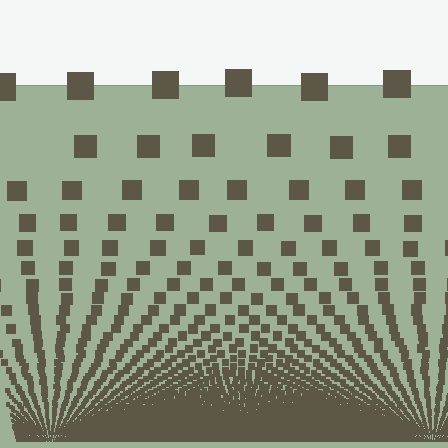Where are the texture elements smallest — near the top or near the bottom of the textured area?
Near the bottom.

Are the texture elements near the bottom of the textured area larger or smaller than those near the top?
Smaller. The gradient is inverted — elements near the bottom are smaller and denser.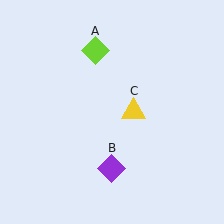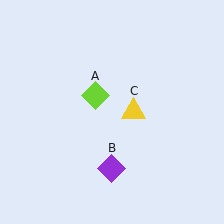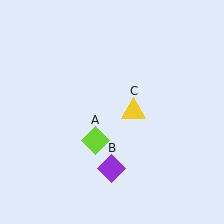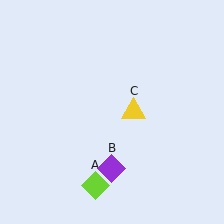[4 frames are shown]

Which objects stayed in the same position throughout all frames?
Purple diamond (object B) and yellow triangle (object C) remained stationary.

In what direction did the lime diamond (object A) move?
The lime diamond (object A) moved down.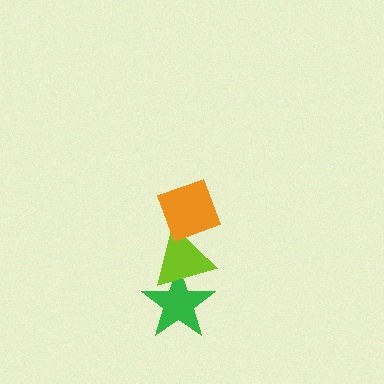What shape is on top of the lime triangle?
The orange diamond is on top of the lime triangle.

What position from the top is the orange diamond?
The orange diamond is 1st from the top.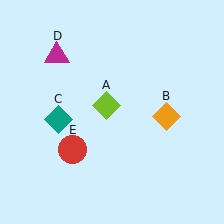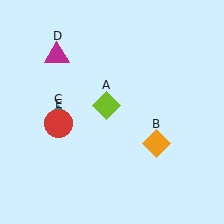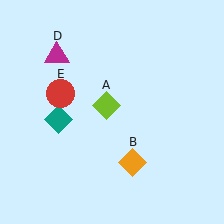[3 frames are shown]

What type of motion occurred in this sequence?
The orange diamond (object B), red circle (object E) rotated clockwise around the center of the scene.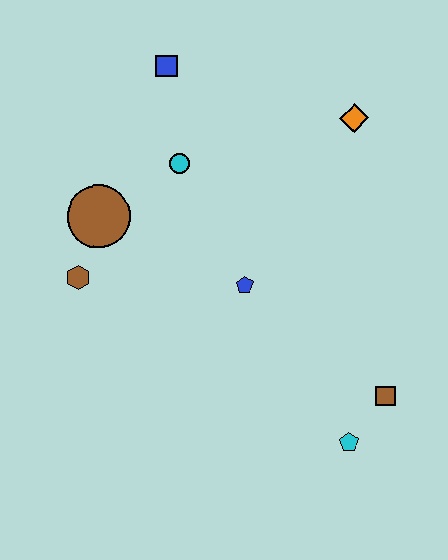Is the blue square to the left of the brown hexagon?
No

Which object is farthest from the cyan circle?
The cyan pentagon is farthest from the cyan circle.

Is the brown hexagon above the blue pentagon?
Yes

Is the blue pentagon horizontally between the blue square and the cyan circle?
No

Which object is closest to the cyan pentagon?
The brown square is closest to the cyan pentagon.